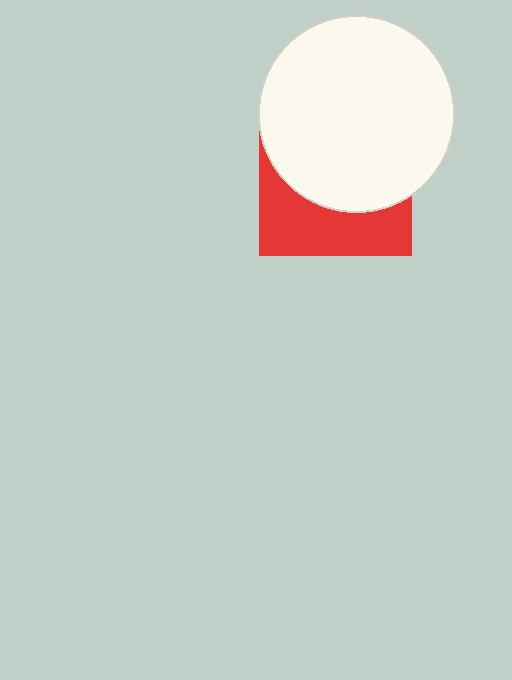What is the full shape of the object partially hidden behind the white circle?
The partially hidden object is a red square.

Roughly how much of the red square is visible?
A small part of it is visible (roughly 38%).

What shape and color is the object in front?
The object in front is a white circle.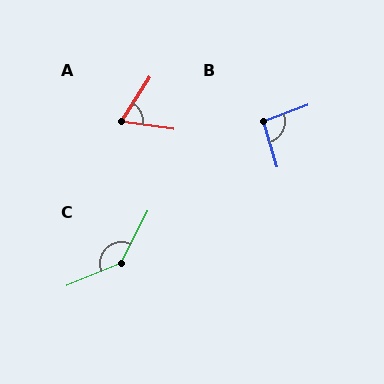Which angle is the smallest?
A, at approximately 65 degrees.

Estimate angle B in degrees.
Approximately 93 degrees.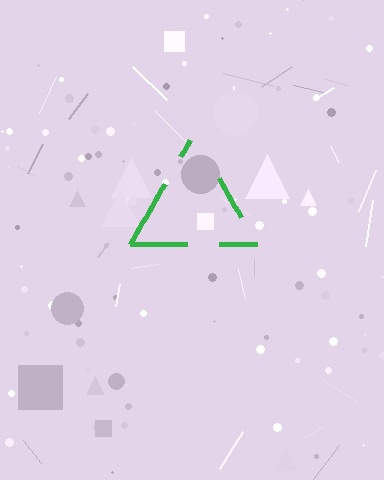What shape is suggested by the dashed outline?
The dashed outline suggests a triangle.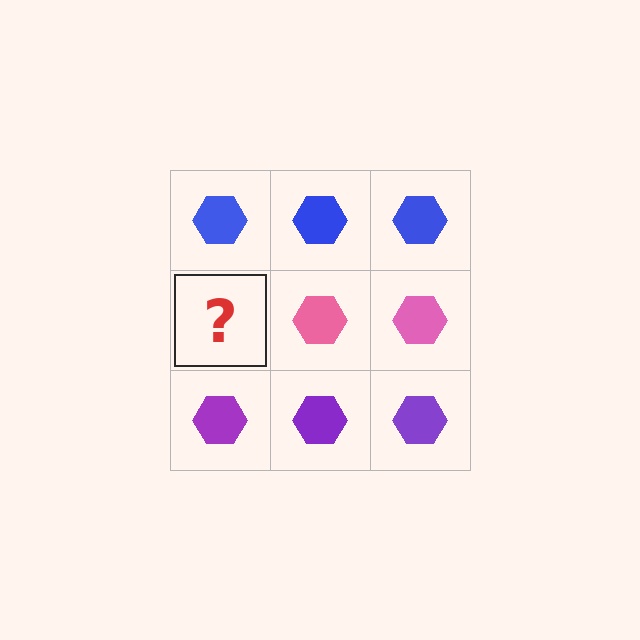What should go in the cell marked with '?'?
The missing cell should contain a pink hexagon.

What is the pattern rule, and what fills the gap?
The rule is that each row has a consistent color. The gap should be filled with a pink hexagon.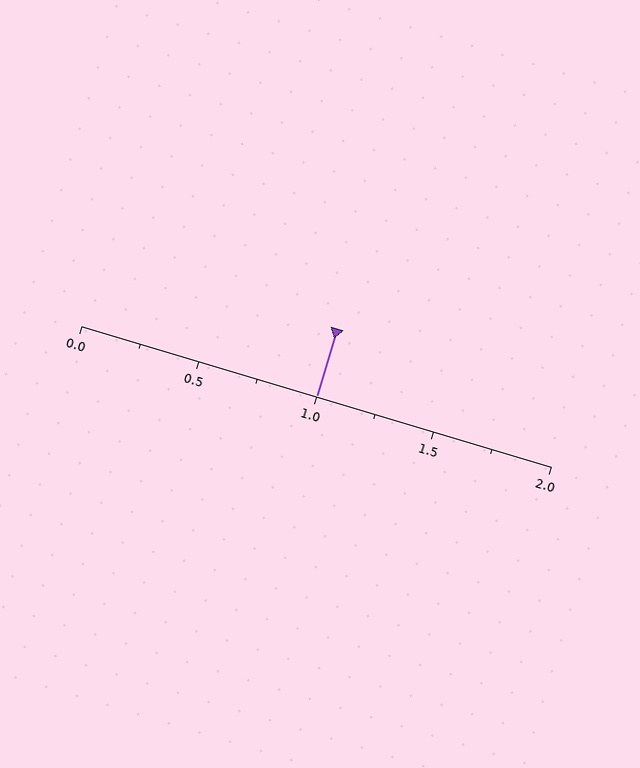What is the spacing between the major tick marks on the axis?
The major ticks are spaced 0.5 apart.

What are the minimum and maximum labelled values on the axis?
The axis runs from 0.0 to 2.0.